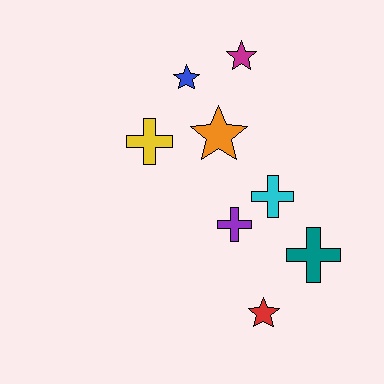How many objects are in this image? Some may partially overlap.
There are 8 objects.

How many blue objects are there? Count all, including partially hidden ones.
There is 1 blue object.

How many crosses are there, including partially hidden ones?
There are 4 crosses.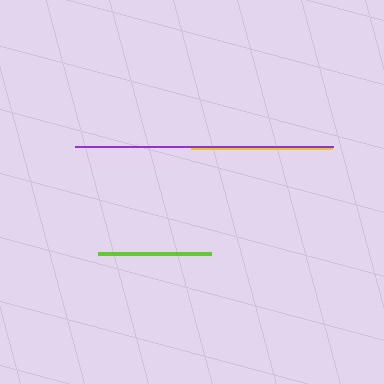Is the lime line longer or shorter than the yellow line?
The yellow line is longer than the lime line.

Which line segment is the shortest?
The lime line is the shortest at approximately 113 pixels.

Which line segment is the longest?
The purple line is the longest at approximately 258 pixels.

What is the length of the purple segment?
The purple segment is approximately 258 pixels long.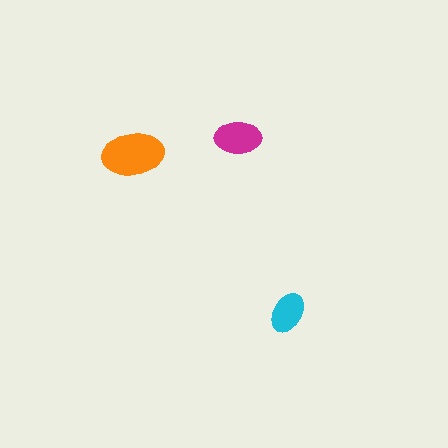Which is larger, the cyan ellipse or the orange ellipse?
The orange one.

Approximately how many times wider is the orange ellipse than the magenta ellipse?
About 1.5 times wider.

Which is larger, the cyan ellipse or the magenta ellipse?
The magenta one.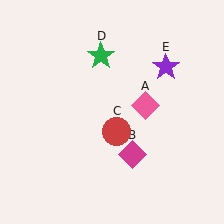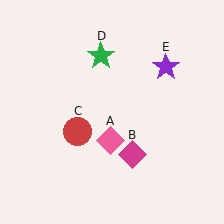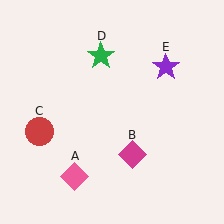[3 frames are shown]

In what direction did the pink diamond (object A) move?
The pink diamond (object A) moved down and to the left.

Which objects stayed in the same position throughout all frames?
Magenta diamond (object B) and green star (object D) and purple star (object E) remained stationary.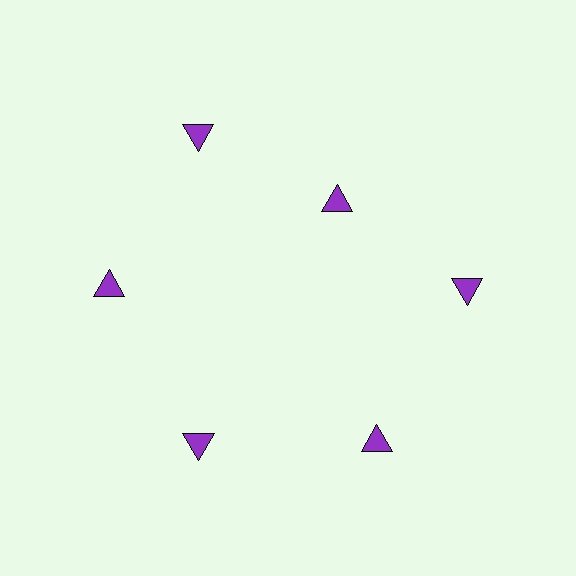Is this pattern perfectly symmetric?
No. The 6 purple triangles are arranged in a ring, but one element near the 1 o'clock position is pulled inward toward the center, breaking the 6-fold rotational symmetry.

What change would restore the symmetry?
The symmetry would be restored by moving it outward, back onto the ring so that all 6 triangles sit at equal angles and equal distance from the center.